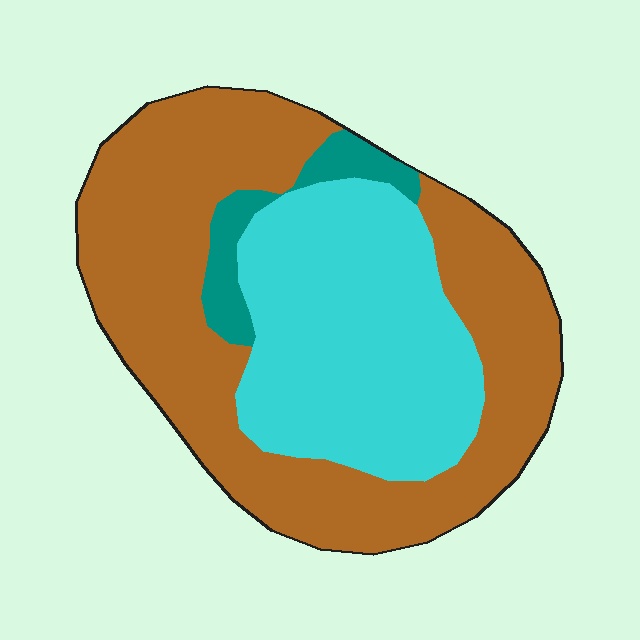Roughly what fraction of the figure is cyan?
Cyan takes up between a quarter and a half of the figure.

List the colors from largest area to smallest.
From largest to smallest: brown, cyan, teal.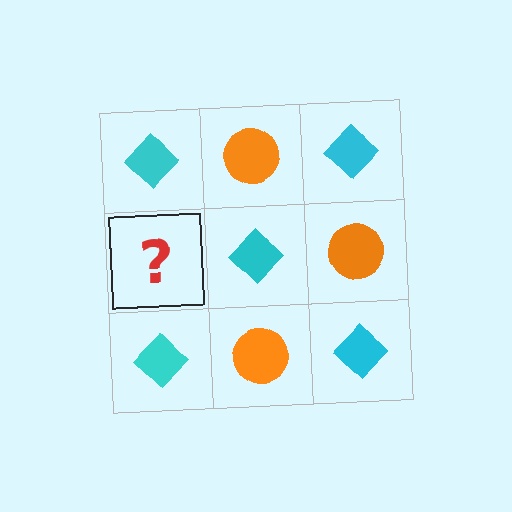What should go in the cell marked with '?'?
The missing cell should contain an orange circle.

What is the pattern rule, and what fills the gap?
The rule is that it alternates cyan diamond and orange circle in a checkerboard pattern. The gap should be filled with an orange circle.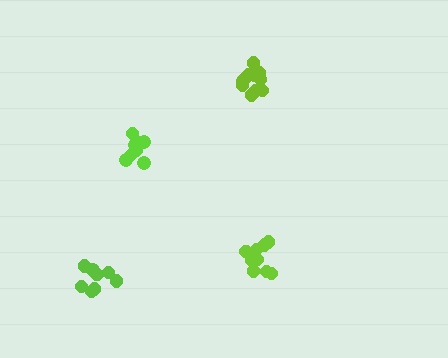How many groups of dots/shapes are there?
There are 4 groups.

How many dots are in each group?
Group 1: 8 dots, Group 2: 10 dots, Group 3: 11 dots, Group 4: 8 dots (37 total).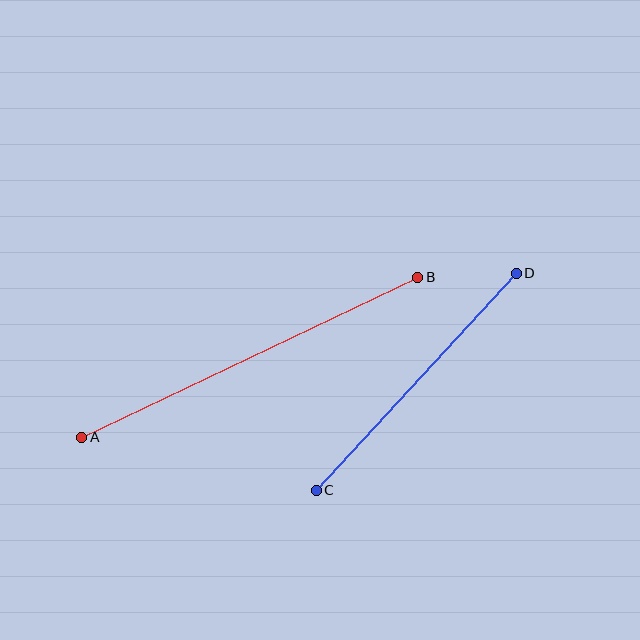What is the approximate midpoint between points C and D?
The midpoint is at approximately (416, 382) pixels.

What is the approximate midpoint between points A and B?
The midpoint is at approximately (250, 357) pixels.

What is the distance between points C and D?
The distance is approximately 295 pixels.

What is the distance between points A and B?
The distance is approximately 372 pixels.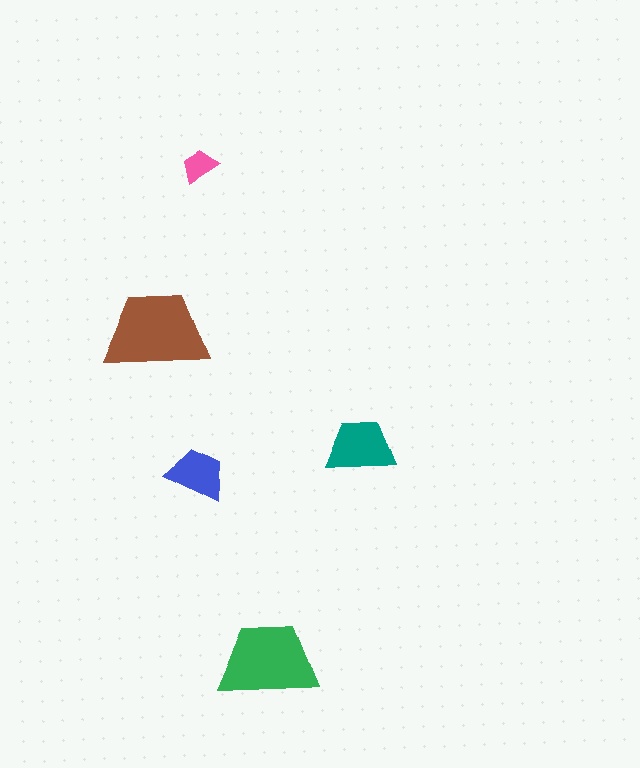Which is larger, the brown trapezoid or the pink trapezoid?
The brown one.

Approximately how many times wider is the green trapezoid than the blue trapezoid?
About 1.5 times wider.